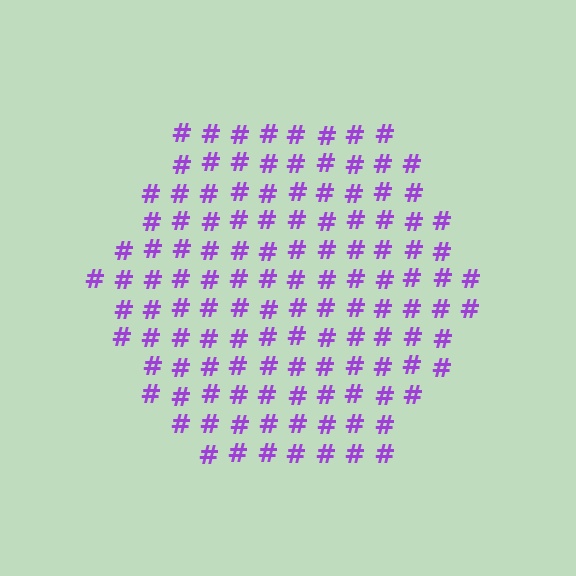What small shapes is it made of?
It is made of small hash symbols.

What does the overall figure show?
The overall figure shows a hexagon.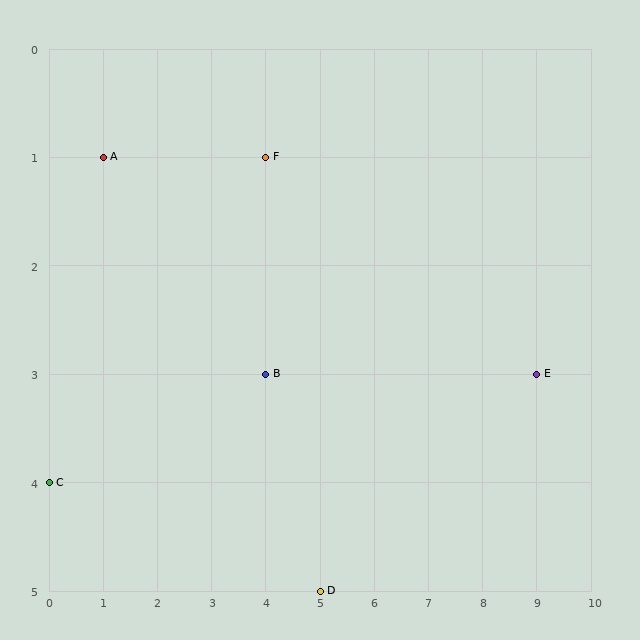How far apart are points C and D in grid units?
Points C and D are 5 columns and 1 row apart (about 5.1 grid units diagonally).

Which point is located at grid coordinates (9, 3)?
Point E is at (9, 3).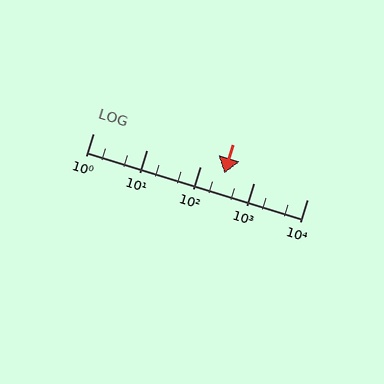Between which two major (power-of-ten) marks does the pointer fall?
The pointer is between 100 and 1000.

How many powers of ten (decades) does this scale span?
The scale spans 4 decades, from 1 to 10000.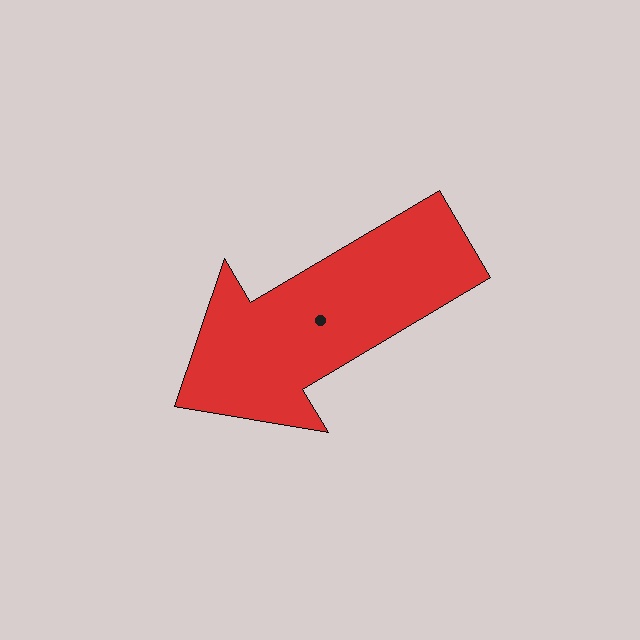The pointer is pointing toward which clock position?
Roughly 8 o'clock.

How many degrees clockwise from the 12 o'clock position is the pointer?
Approximately 239 degrees.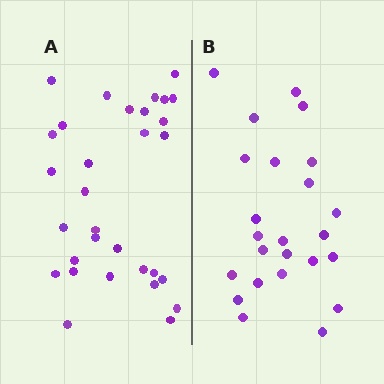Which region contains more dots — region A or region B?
Region A (the left region) has more dots.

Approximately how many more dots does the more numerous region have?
Region A has roughly 8 or so more dots than region B.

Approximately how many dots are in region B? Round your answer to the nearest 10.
About 20 dots. (The exact count is 24, which rounds to 20.)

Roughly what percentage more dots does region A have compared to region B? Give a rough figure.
About 30% more.